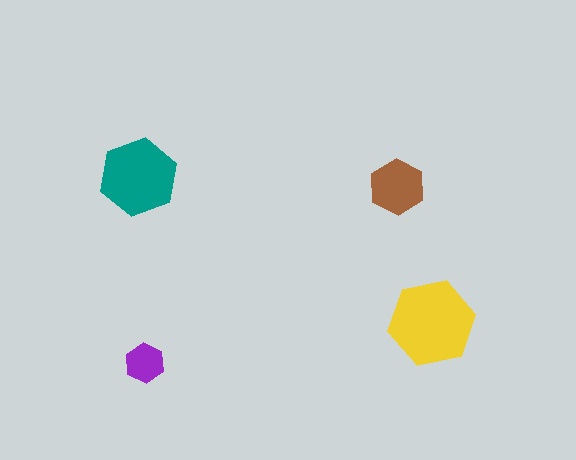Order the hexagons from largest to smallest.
the yellow one, the teal one, the brown one, the purple one.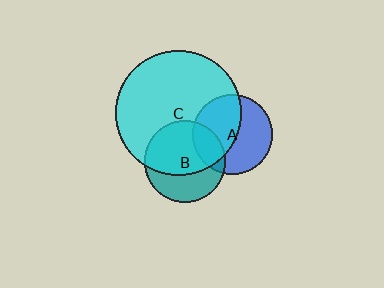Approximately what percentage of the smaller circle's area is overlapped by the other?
Approximately 65%.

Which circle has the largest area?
Circle C (cyan).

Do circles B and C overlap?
Yes.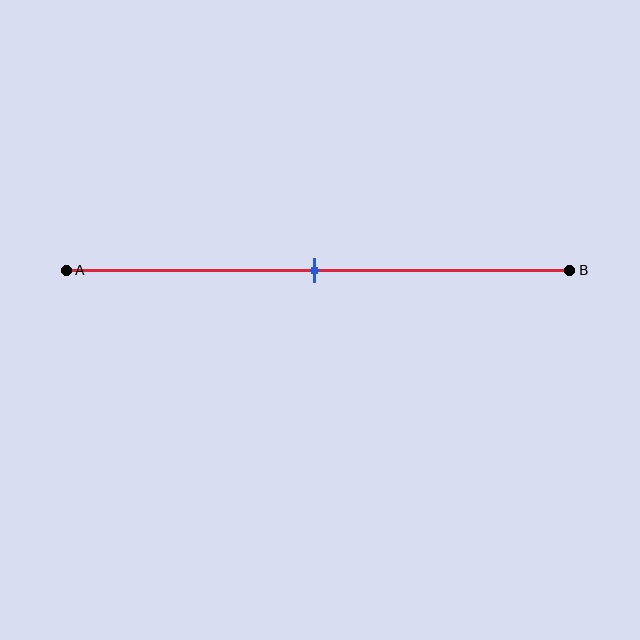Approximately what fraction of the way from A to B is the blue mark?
The blue mark is approximately 50% of the way from A to B.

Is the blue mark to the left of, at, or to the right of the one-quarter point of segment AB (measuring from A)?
The blue mark is to the right of the one-quarter point of segment AB.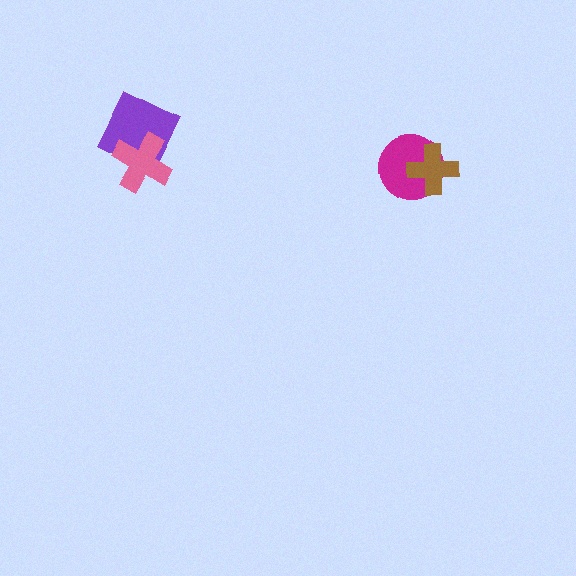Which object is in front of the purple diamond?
The pink cross is in front of the purple diamond.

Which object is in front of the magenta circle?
The brown cross is in front of the magenta circle.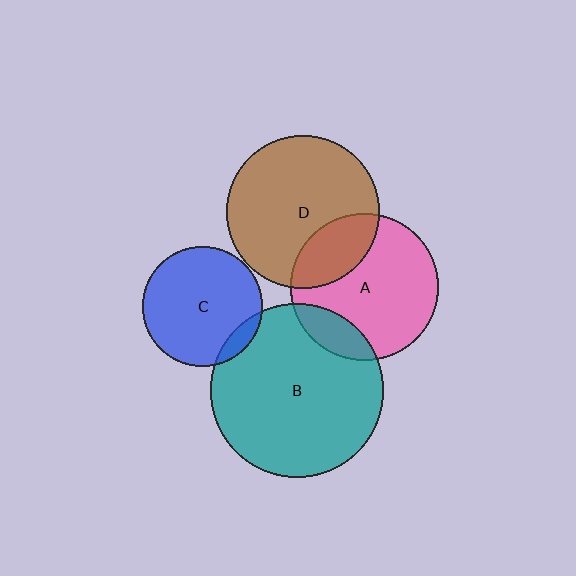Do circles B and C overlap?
Yes.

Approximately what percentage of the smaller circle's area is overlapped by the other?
Approximately 10%.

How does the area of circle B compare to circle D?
Approximately 1.3 times.